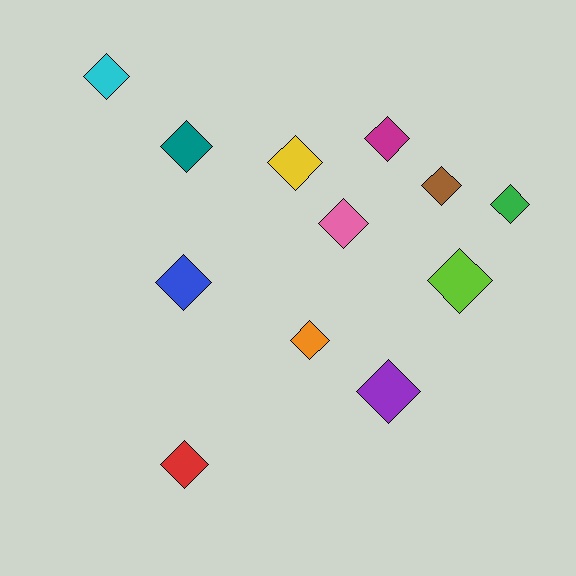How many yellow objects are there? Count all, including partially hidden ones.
There is 1 yellow object.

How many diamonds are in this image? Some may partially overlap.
There are 12 diamonds.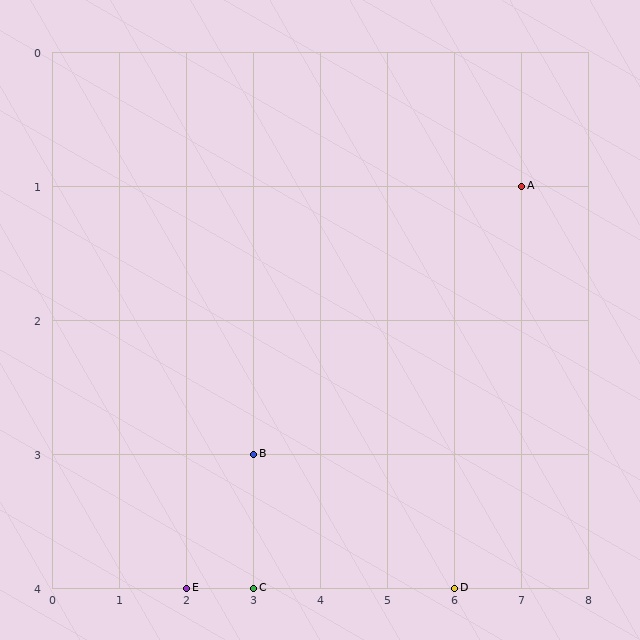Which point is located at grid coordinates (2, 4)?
Point E is at (2, 4).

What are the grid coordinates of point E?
Point E is at grid coordinates (2, 4).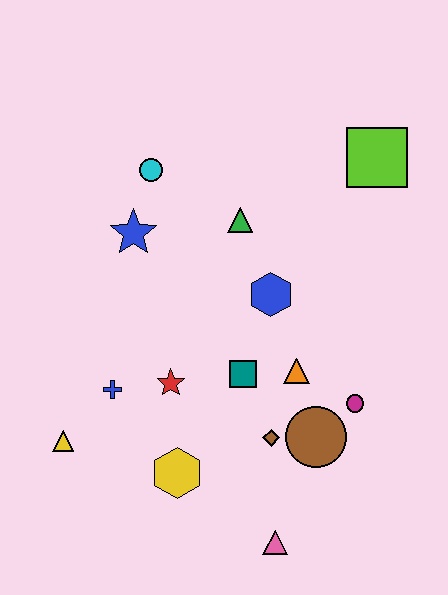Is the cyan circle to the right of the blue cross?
Yes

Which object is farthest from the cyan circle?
The pink triangle is farthest from the cyan circle.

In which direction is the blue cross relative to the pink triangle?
The blue cross is to the left of the pink triangle.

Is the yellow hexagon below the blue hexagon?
Yes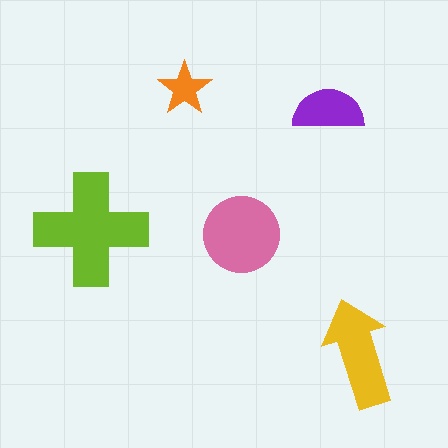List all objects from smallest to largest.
The orange star, the purple semicircle, the yellow arrow, the pink circle, the lime cross.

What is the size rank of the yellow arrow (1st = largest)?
3rd.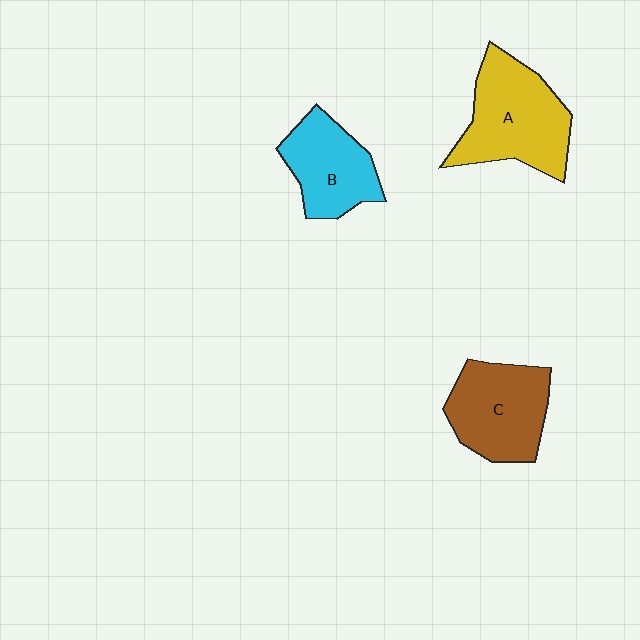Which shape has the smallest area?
Shape B (cyan).